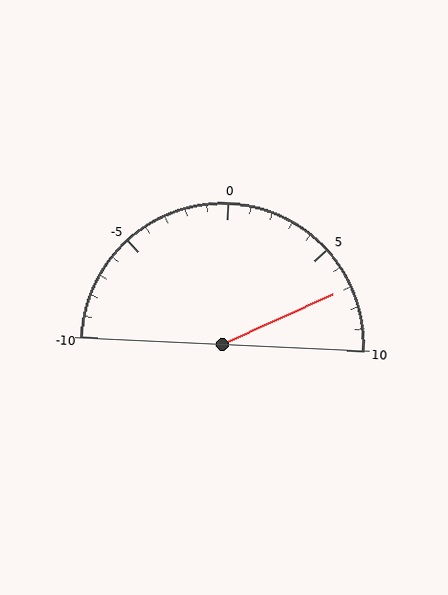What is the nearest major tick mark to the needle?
The nearest major tick mark is 5.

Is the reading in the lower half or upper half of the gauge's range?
The reading is in the upper half of the range (-10 to 10).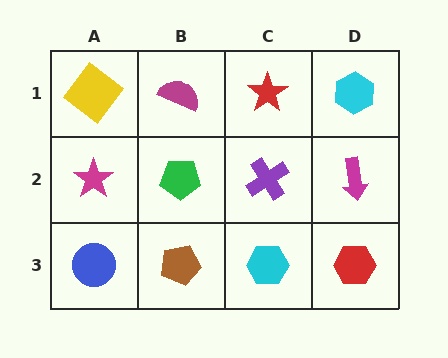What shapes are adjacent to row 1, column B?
A green pentagon (row 2, column B), a yellow diamond (row 1, column A), a red star (row 1, column C).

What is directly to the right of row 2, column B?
A purple cross.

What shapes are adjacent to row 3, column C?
A purple cross (row 2, column C), a brown pentagon (row 3, column B), a red hexagon (row 3, column D).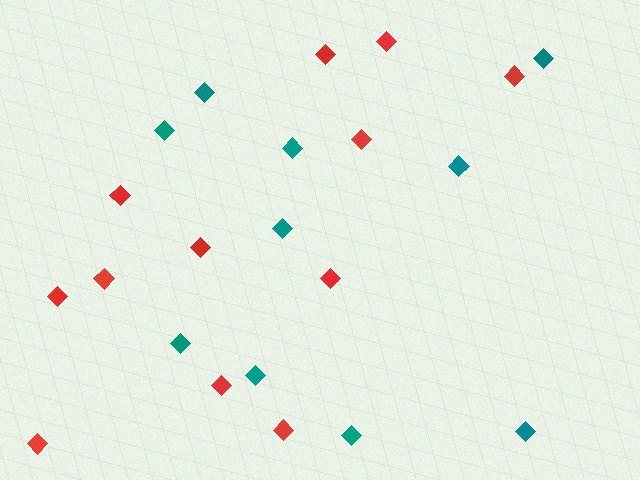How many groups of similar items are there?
There are 2 groups: one group of red diamonds (12) and one group of teal diamonds (10).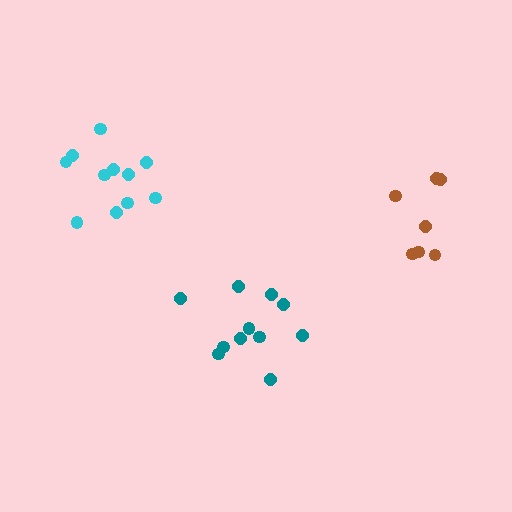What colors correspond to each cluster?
The clusters are colored: teal, brown, cyan.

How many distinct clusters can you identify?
There are 3 distinct clusters.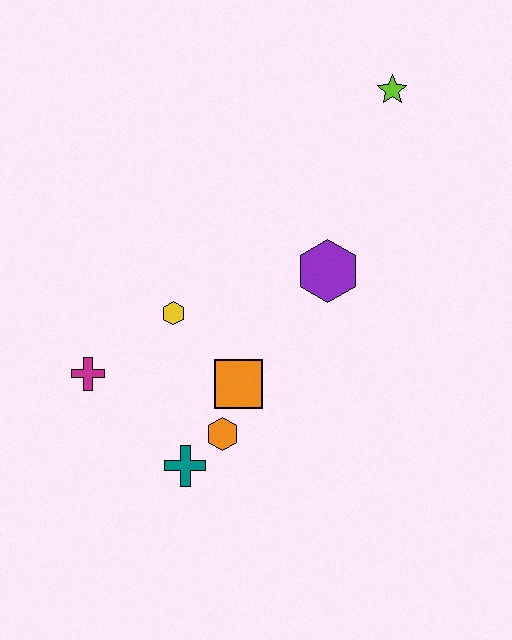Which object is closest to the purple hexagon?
The orange square is closest to the purple hexagon.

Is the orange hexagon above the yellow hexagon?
No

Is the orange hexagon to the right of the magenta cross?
Yes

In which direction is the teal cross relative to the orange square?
The teal cross is below the orange square.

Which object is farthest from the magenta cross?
The lime star is farthest from the magenta cross.